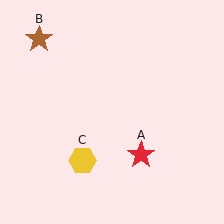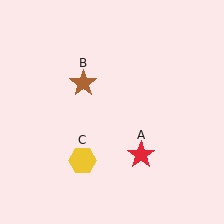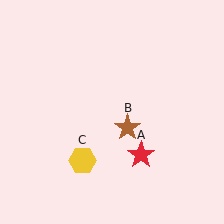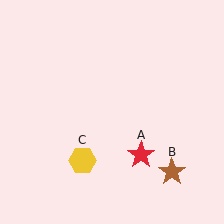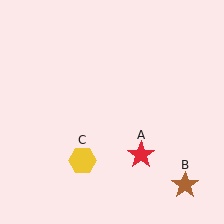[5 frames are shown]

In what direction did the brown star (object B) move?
The brown star (object B) moved down and to the right.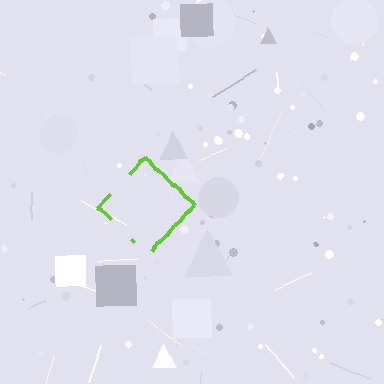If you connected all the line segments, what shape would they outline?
They would outline a diamond.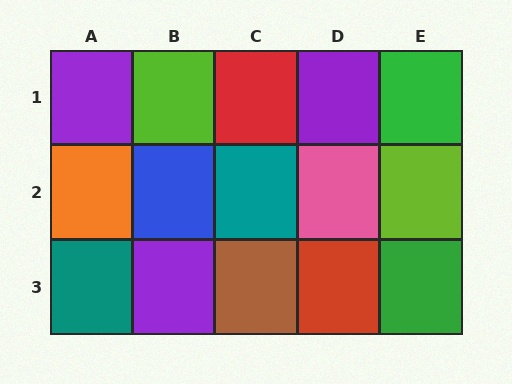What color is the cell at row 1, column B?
Lime.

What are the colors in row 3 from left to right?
Teal, purple, brown, red, green.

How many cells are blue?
1 cell is blue.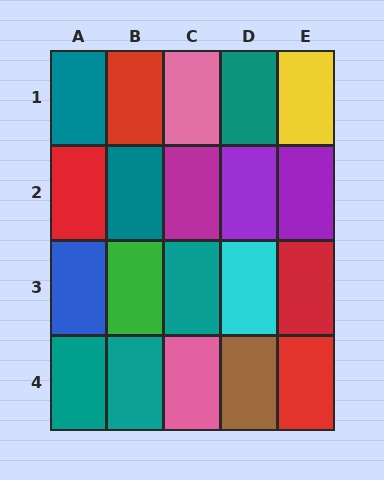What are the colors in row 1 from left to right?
Teal, red, pink, teal, yellow.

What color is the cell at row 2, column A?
Red.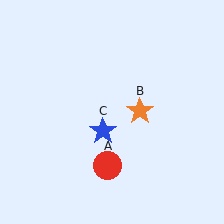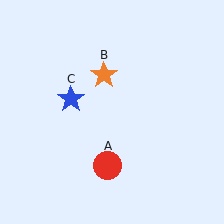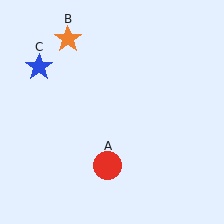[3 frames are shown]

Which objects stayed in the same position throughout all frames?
Red circle (object A) remained stationary.